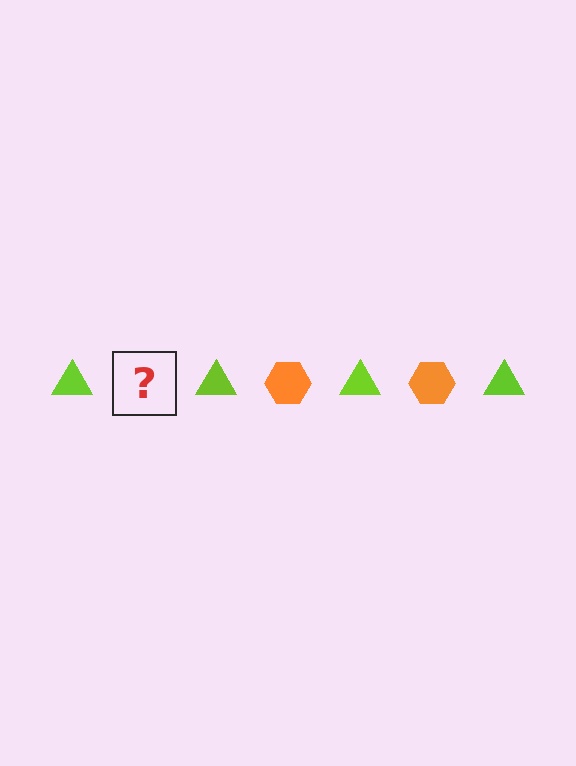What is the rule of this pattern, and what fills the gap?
The rule is that the pattern alternates between lime triangle and orange hexagon. The gap should be filled with an orange hexagon.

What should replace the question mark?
The question mark should be replaced with an orange hexagon.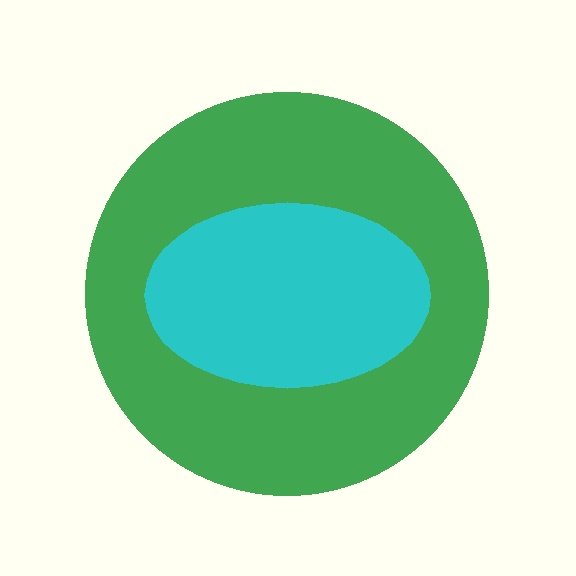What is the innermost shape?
The cyan ellipse.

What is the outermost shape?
The green circle.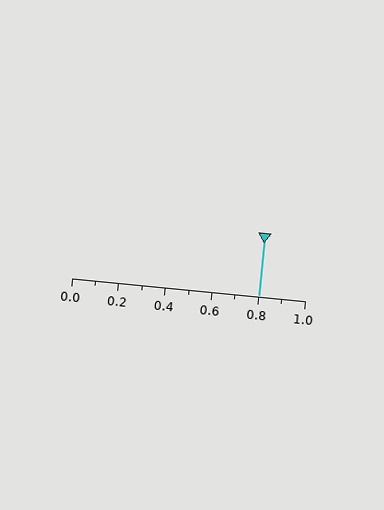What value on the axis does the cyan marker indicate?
The marker indicates approximately 0.8.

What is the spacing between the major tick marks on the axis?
The major ticks are spaced 0.2 apart.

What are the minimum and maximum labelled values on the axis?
The axis runs from 0.0 to 1.0.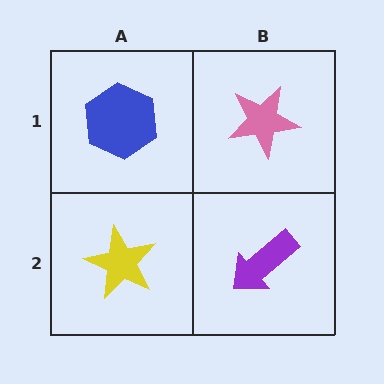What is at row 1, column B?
A pink star.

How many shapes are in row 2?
2 shapes.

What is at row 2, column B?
A purple arrow.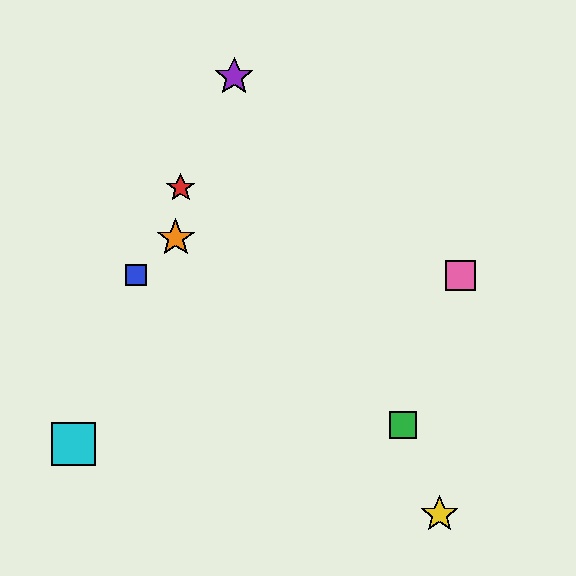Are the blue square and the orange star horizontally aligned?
No, the blue square is at y≈275 and the orange star is at y≈238.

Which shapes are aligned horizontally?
The blue square, the pink square are aligned horizontally.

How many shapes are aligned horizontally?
2 shapes (the blue square, the pink square) are aligned horizontally.